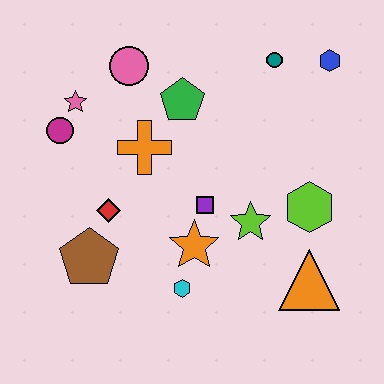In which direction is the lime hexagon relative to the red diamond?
The lime hexagon is to the right of the red diamond.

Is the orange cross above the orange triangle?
Yes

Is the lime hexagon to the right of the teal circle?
Yes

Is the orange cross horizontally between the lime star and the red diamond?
Yes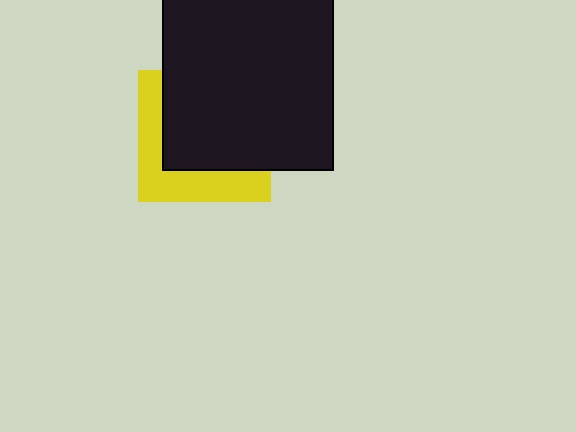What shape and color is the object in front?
The object in front is a black rectangle.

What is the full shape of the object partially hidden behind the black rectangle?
The partially hidden object is a yellow square.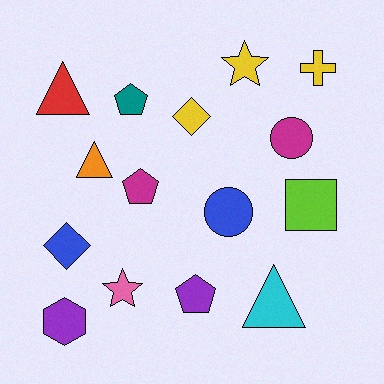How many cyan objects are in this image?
There is 1 cyan object.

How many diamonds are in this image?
There are 2 diamonds.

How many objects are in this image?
There are 15 objects.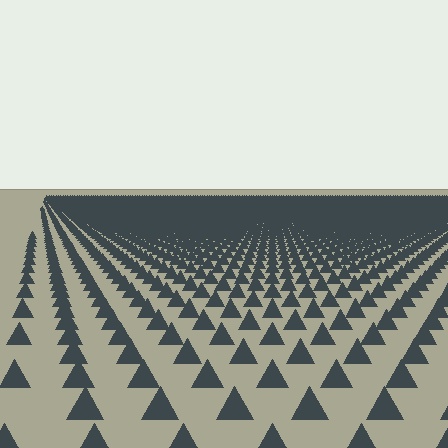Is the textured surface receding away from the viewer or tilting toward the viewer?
The surface is receding away from the viewer. Texture elements get smaller and denser toward the top.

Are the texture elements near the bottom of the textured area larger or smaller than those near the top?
Larger. Near the bottom, elements are closer to the viewer and appear at a bigger on-screen size.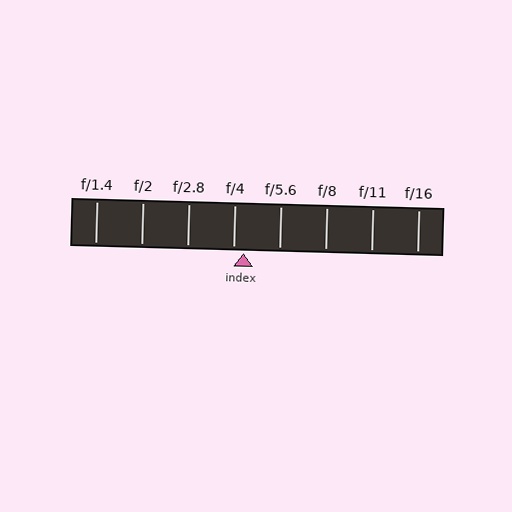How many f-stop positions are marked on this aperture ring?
There are 8 f-stop positions marked.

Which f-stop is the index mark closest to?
The index mark is closest to f/4.